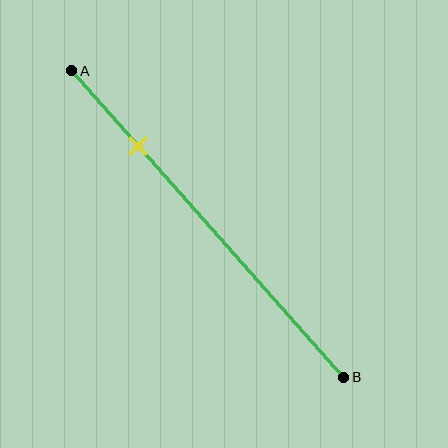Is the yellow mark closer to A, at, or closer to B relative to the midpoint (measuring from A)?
The yellow mark is closer to point A than the midpoint of segment AB.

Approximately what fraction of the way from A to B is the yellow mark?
The yellow mark is approximately 25% of the way from A to B.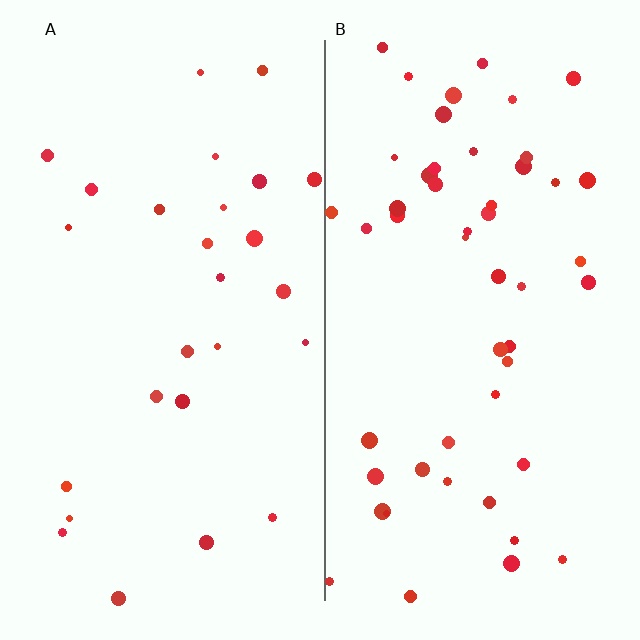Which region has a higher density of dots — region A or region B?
B (the right).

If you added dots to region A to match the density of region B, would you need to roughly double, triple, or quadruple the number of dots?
Approximately double.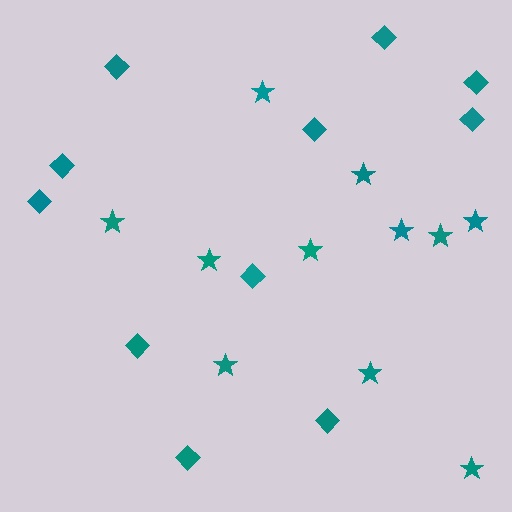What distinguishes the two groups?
There are 2 groups: one group of diamonds (11) and one group of stars (11).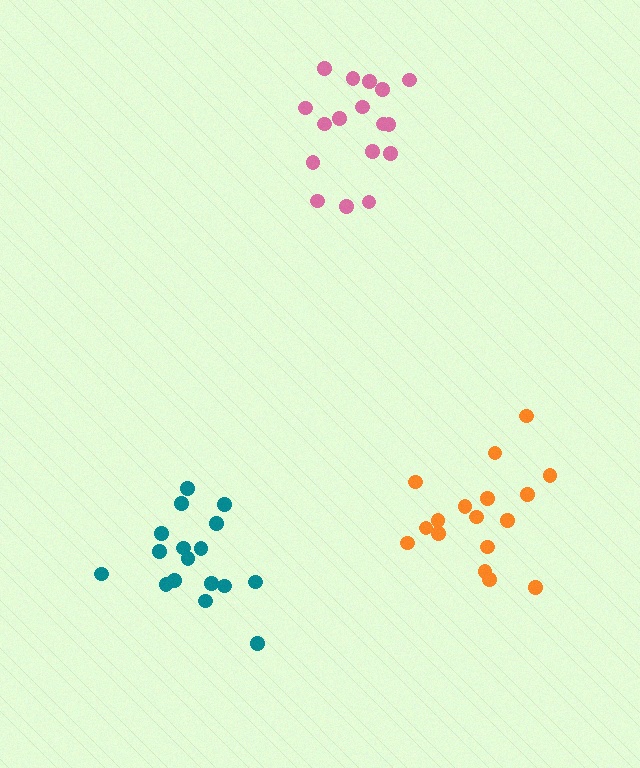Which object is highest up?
The pink cluster is topmost.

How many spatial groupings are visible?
There are 3 spatial groupings.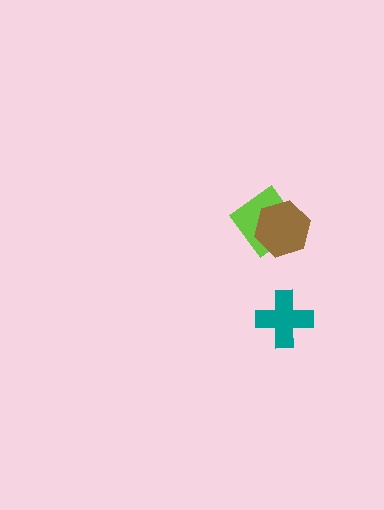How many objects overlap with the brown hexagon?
1 object overlaps with the brown hexagon.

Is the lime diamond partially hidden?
Yes, it is partially covered by another shape.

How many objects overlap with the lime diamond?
1 object overlaps with the lime diamond.